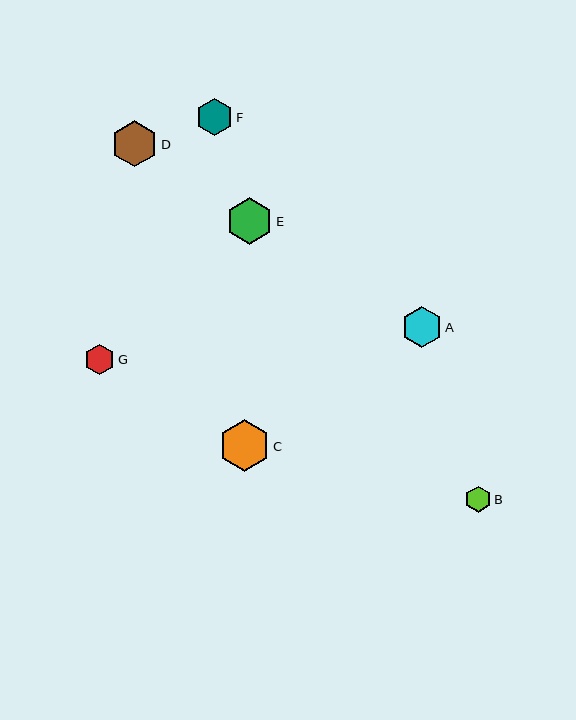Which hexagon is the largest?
Hexagon C is the largest with a size of approximately 51 pixels.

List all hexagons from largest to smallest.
From largest to smallest: C, E, D, A, F, G, B.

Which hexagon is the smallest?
Hexagon B is the smallest with a size of approximately 27 pixels.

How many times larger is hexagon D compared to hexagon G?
Hexagon D is approximately 1.5 times the size of hexagon G.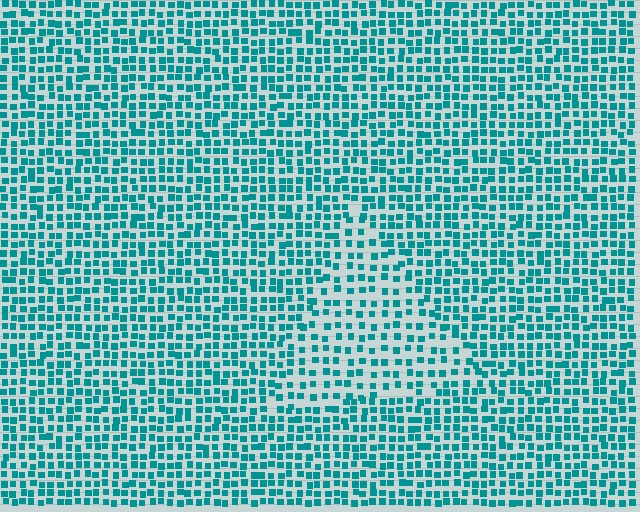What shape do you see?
I see a triangle.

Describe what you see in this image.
The image contains small teal elements arranged at two different densities. A triangle-shaped region is visible where the elements are less densely packed than the surrounding area.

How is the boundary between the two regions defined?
The boundary is defined by a change in element density (approximately 1.7x ratio). All elements are the same color, size, and shape.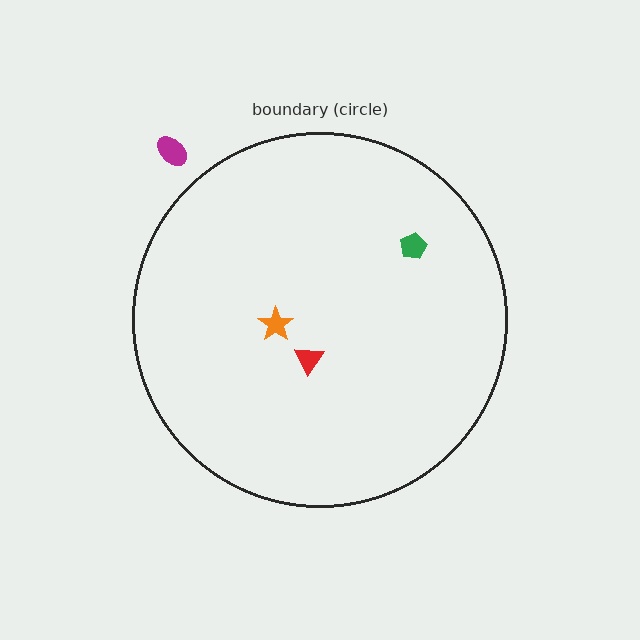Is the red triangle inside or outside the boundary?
Inside.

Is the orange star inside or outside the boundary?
Inside.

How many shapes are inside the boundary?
3 inside, 1 outside.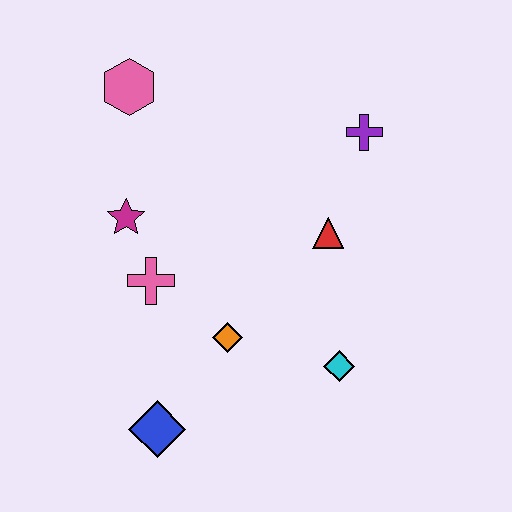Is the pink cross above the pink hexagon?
No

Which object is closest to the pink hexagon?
The magenta star is closest to the pink hexagon.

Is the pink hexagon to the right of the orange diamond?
No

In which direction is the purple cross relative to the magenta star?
The purple cross is to the right of the magenta star.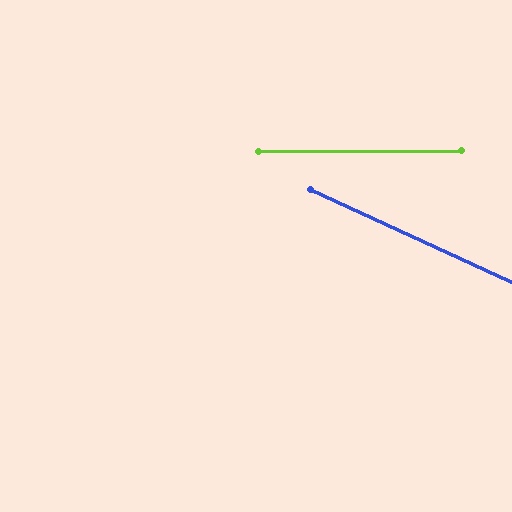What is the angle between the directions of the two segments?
Approximately 25 degrees.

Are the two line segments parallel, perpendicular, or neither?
Neither parallel nor perpendicular — they differ by about 25°.